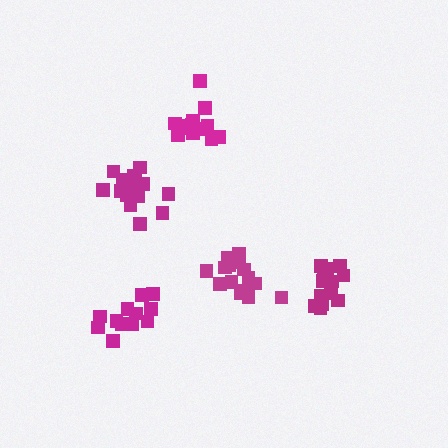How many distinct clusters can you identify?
There are 5 distinct clusters.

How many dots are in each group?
Group 1: 13 dots, Group 2: 16 dots, Group 3: 17 dots, Group 4: 14 dots, Group 5: 13 dots (73 total).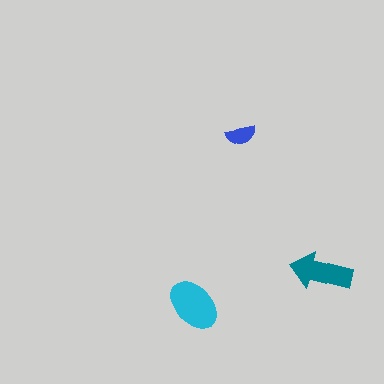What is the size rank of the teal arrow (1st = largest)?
2nd.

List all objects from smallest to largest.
The blue semicircle, the teal arrow, the cyan ellipse.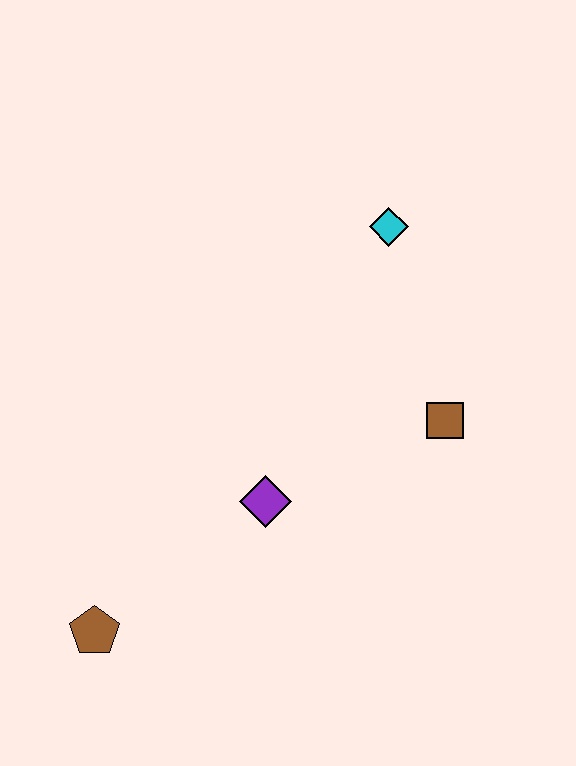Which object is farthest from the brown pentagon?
The cyan diamond is farthest from the brown pentagon.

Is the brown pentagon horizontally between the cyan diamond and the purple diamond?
No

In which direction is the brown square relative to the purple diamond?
The brown square is to the right of the purple diamond.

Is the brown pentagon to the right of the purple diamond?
No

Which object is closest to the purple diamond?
The brown square is closest to the purple diamond.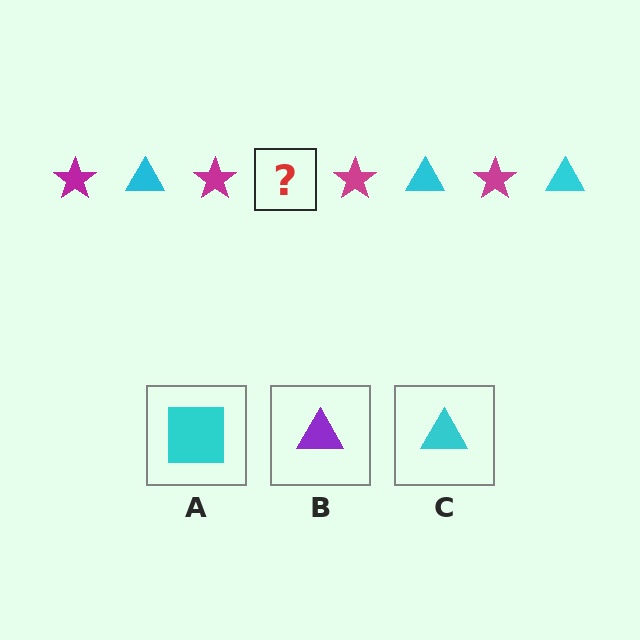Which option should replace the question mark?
Option C.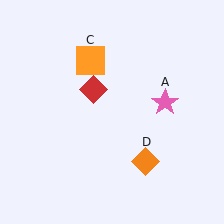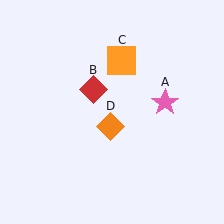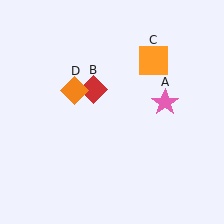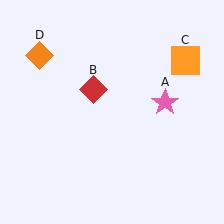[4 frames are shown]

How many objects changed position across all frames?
2 objects changed position: orange square (object C), orange diamond (object D).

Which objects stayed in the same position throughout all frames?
Pink star (object A) and red diamond (object B) remained stationary.